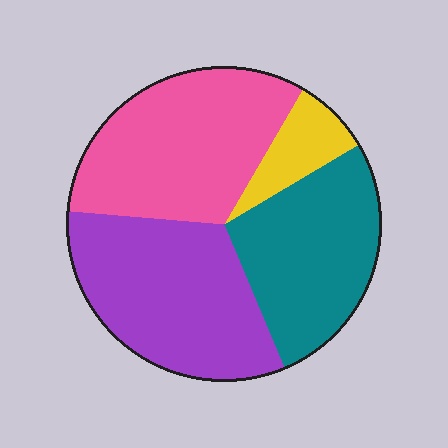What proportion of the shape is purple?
Purple covers roughly 35% of the shape.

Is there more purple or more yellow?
Purple.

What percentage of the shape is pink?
Pink covers around 30% of the shape.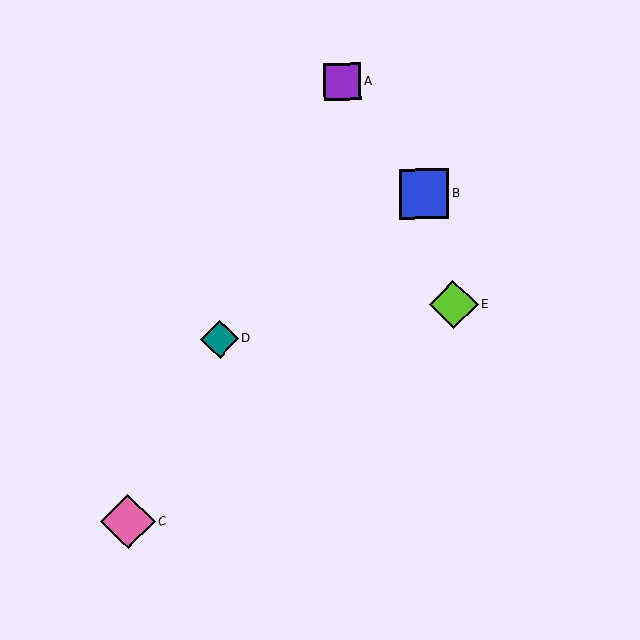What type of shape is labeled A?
Shape A is a purple square.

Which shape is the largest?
The pink diamond (labeled C) is the largest.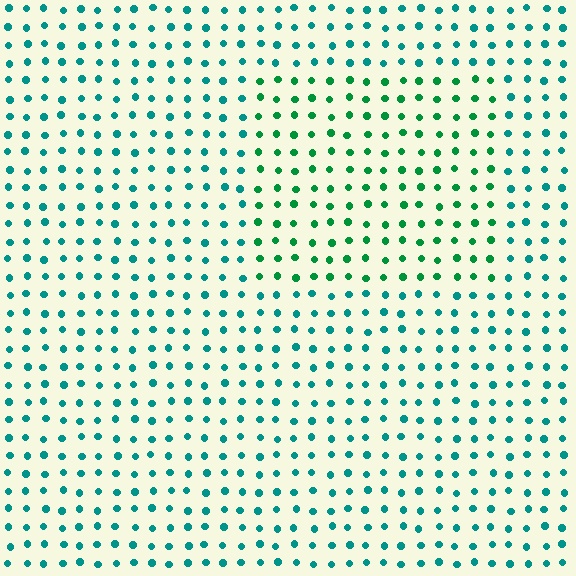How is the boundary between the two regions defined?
The boundary is defined purely by a slight shift in hue (about 33 degrees). Spacing, size, and orientation are identical on both sides.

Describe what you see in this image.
The image is filled with small teal elements in a uniform arrangement. A rectangle-shaped region is visible where the elements are tinted to a slightly different hue, forming a subtle color boundary.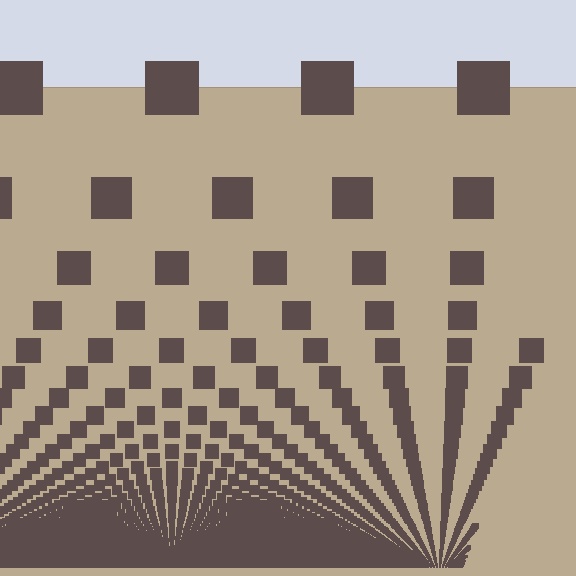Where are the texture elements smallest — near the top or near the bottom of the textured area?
Near the bottom.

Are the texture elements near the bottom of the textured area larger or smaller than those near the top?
Smaller. The gradient is inverted — elements near the bottom are smaller and denser.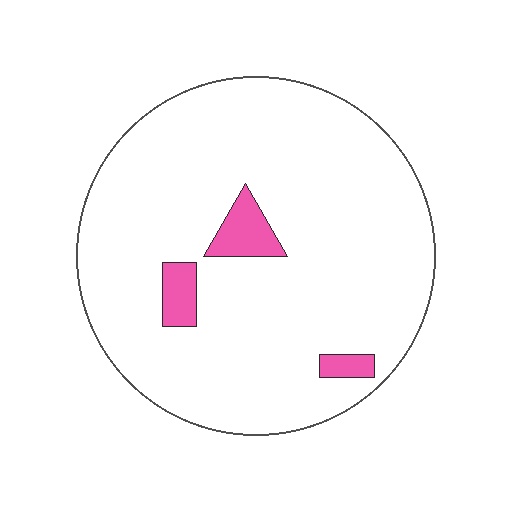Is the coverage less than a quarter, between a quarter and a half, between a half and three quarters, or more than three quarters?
Less than a quarter.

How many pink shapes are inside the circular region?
3.